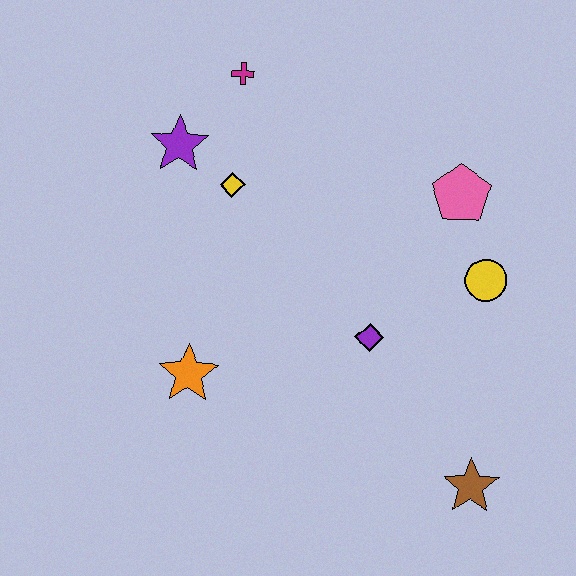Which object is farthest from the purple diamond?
The magenta cross is farthest from the purple diamond.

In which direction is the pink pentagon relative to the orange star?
The pink pentagon is to the right of the orange star.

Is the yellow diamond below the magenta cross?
Yes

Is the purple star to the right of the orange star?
No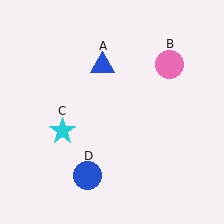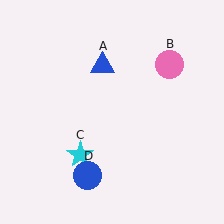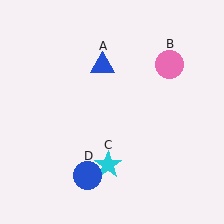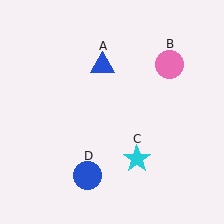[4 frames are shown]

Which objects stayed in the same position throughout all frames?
Blue triangle (object A) and pink circle (object B) and blue circle (object D) remained stationary.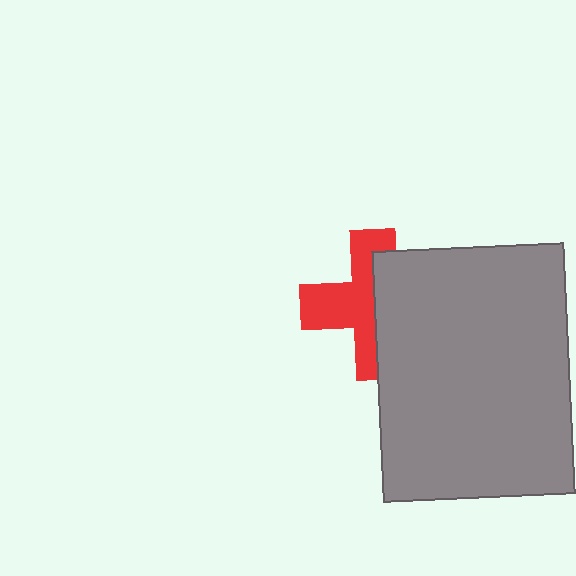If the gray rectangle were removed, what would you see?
You would see the complete red cross.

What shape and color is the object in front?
The object in front is a gray rectangle.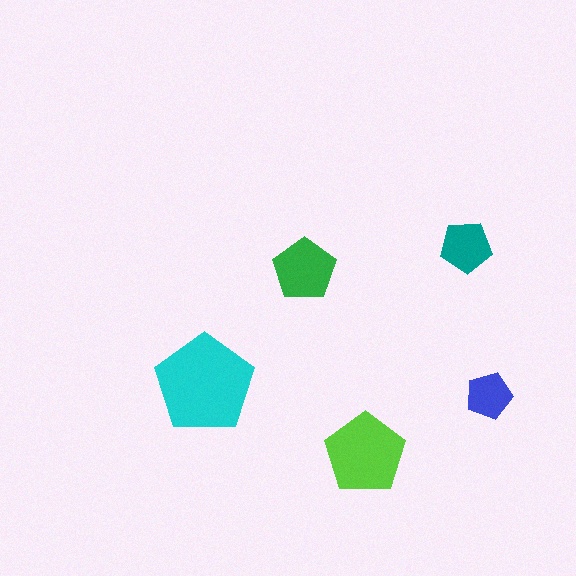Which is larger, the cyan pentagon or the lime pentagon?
The cyan one.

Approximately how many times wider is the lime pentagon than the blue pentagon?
About 1.5 times wider.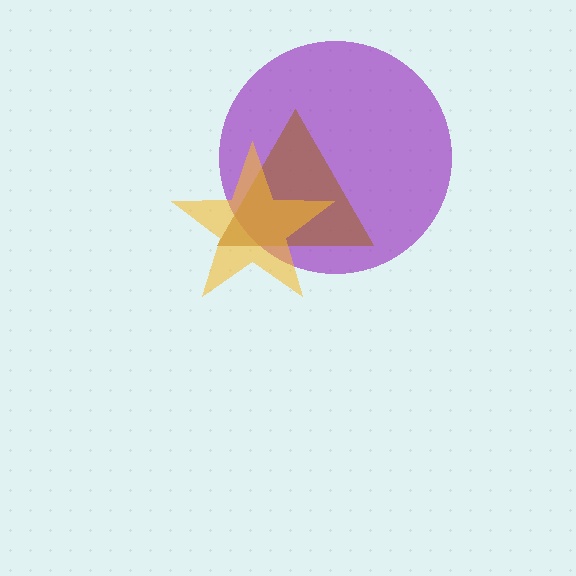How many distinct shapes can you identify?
There are 3 distinct shapes: a purple circle, a brown triangle, a yellow star.